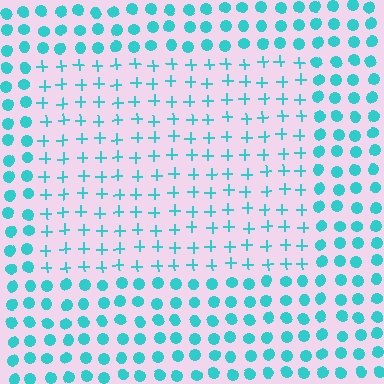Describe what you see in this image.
The image is filled with small cyan elements arranged in a uniform grid. A rectangle-shaped region contains plus signs, while the surrounding area contains circles. The boundary is defined purely by the change in element shape.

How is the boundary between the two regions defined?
The boundary is defined by a change in element shape: plus signs inside vs. circles outside. All elements share the same color and spacing.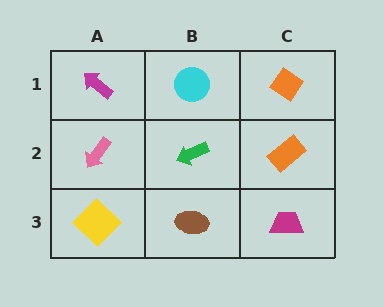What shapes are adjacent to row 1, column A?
A pink arrow (row 2, column A), a cyan circle (row 1, column B).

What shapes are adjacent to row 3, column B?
A green arrow (row 2, column B), a yellow diamond (row 3, column A), a magenta trapezoid (row 3, column C).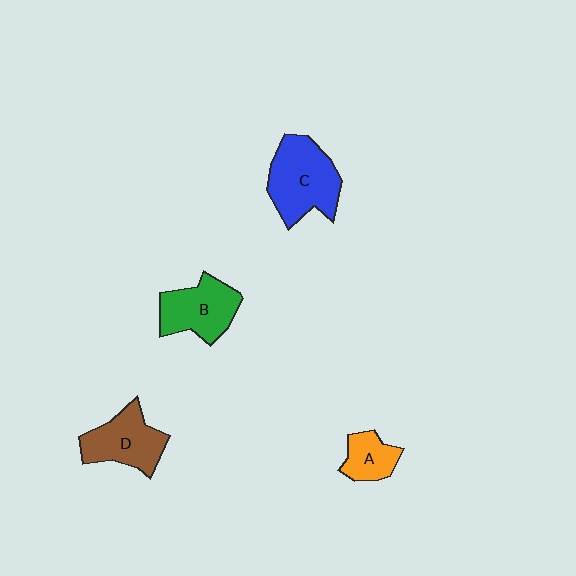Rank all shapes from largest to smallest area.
From largest to smallest: C (blue), B (green), D (brown), A (orange).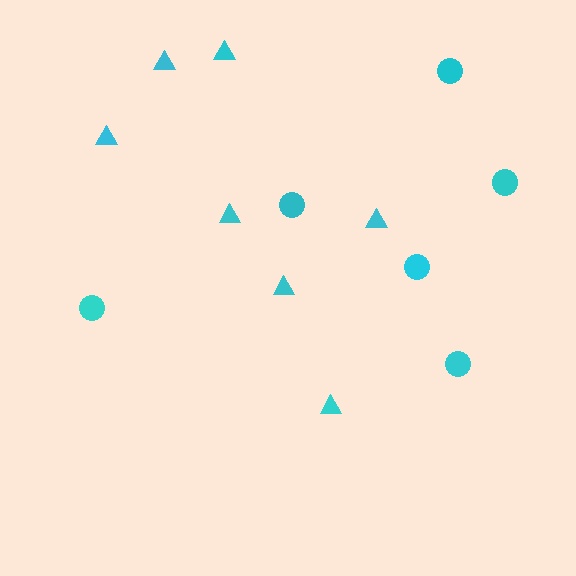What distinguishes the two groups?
There are 2 groups: one group of circles (6) and one group of triangles (7).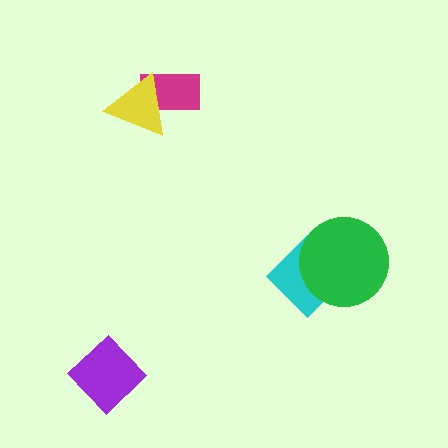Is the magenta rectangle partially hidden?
Yes, it is partially covered by another shape.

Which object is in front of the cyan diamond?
The green circle is in front of the cyan diamond.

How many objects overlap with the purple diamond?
0 objects overlap with the purple diamond.